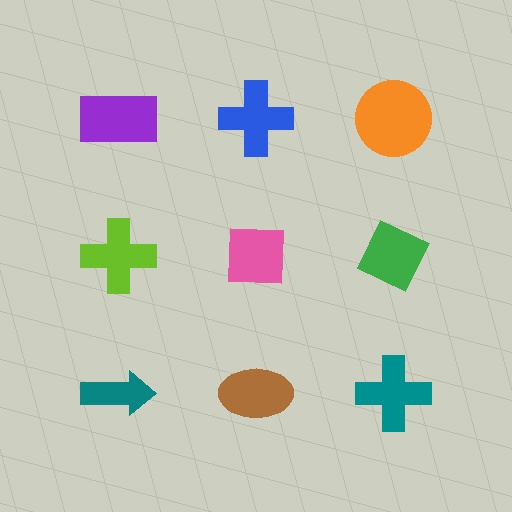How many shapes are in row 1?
3 shapes.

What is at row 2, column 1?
A lime cross.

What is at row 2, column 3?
A green diamond.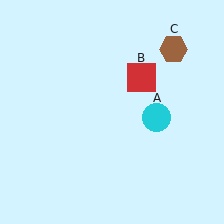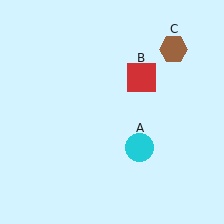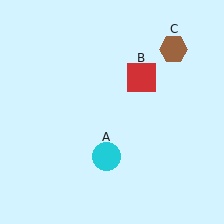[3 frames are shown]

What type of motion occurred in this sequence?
The cyan circle (object A) rotated clockwise around the center of the scene.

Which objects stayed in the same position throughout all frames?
Red square (object B) and brown hexagon (object C) remained stationary.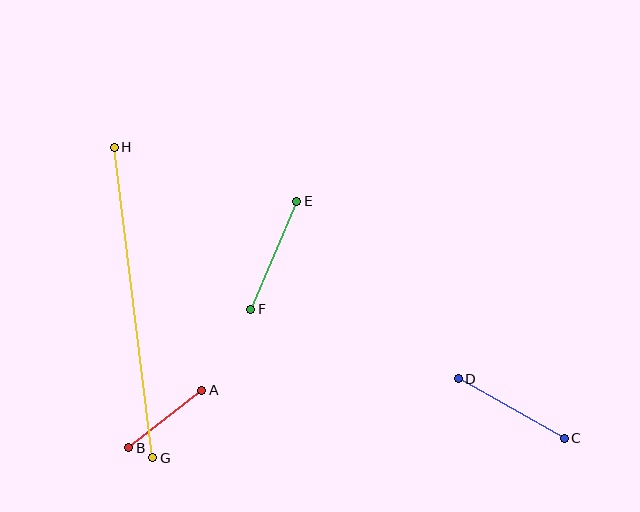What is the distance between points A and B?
The distance is approximately 93 pixels.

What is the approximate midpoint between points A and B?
The midpoint is at approximately (165, 419) pixels.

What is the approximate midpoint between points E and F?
The midpoint is at approximately (274, 255) pixels.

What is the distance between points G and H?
The distance is approximately 313 pixels.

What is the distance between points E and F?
The distance is approximately 118 pixels.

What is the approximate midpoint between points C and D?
The midpoint is at approximately (511, 408) pixels.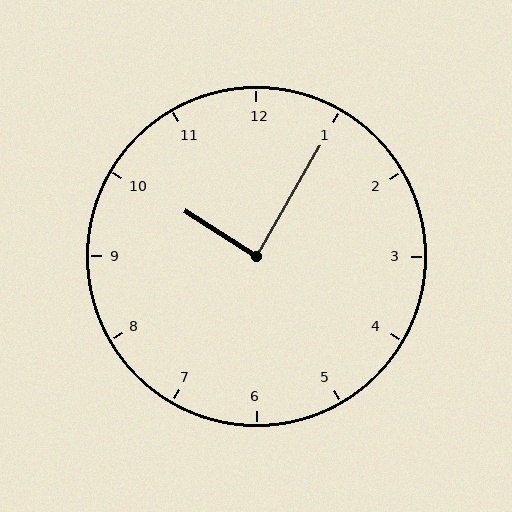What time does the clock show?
10:05.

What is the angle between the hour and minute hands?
Approximately 88 degrees.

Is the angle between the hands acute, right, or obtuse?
It is right.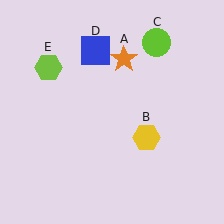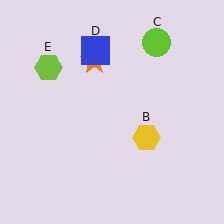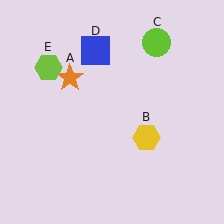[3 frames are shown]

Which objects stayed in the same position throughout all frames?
Yellow hexagon (object B) and lime circle (object C) and blue square (object D) and lime hexagon (object E) remained stationary.